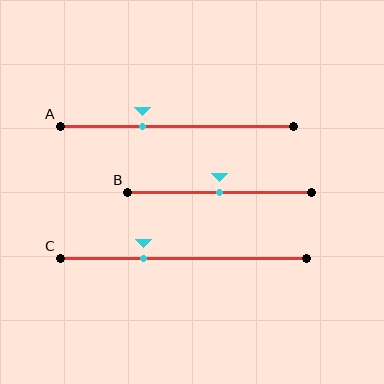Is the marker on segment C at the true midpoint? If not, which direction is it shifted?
No, the marker on segment C is shifted to the left by about 16% of the segment length.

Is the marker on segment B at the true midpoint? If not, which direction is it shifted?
Yes, the marker on segment B is at the true midpoint.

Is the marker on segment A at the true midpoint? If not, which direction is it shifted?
No, the marker on segment A is shifted to the left by about 15% of the segment length.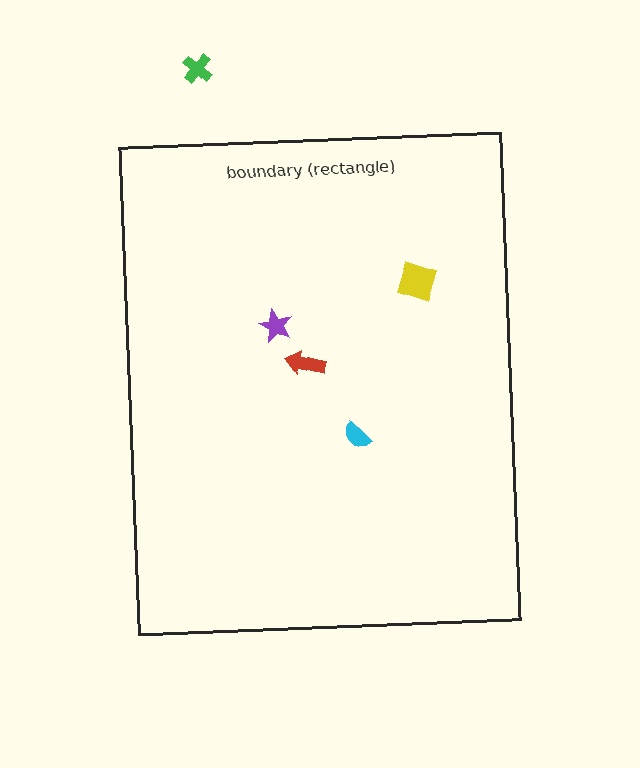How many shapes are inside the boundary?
4 inside, 1 outside.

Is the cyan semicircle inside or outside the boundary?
Inside.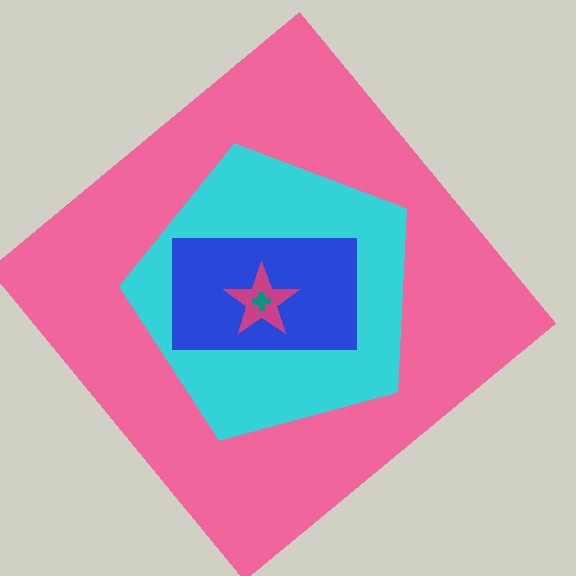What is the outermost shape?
The pink diamond.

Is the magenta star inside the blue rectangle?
Yes.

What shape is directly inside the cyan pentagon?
The blue rectangle.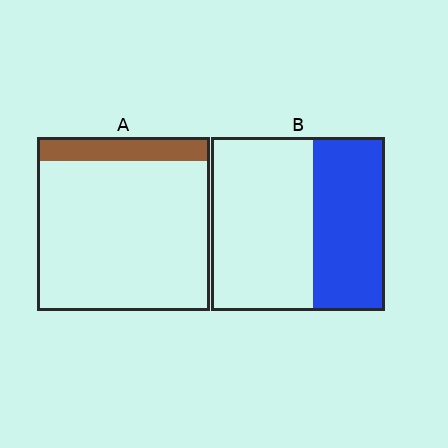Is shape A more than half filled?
No.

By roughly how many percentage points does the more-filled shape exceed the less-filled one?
By roughly 30 percentage points (B over A).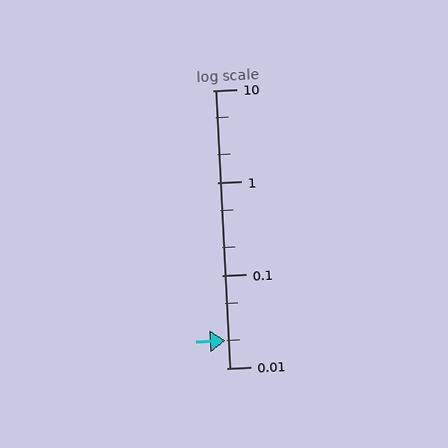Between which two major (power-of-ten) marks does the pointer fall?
The pointer is between 0.01 and 0.1.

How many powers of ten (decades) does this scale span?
The scale spans 3 decades, from 0.01 to 10.